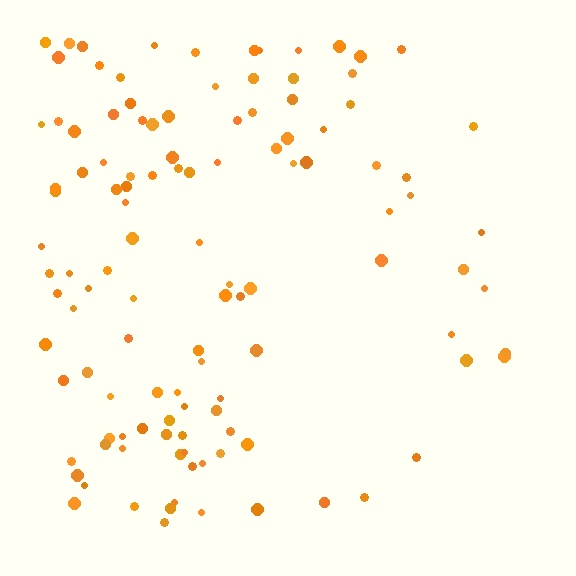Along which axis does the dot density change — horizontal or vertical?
Horizontal.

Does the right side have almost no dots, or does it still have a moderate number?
Still a moderate number, just noticeably fewer than the left.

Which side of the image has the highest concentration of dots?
The left.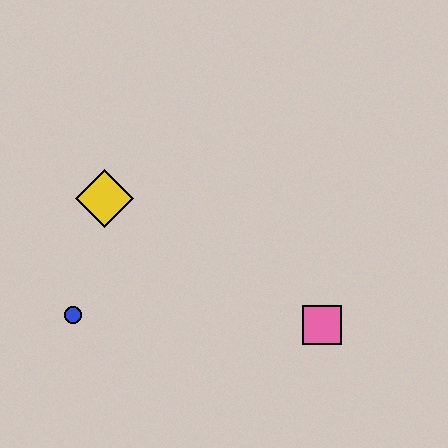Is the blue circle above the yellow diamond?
No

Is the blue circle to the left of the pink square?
Yes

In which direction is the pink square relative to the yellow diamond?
The pink square is to the right of the yellow diamond.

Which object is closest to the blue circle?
The yellow diamond is closest to the blue circle.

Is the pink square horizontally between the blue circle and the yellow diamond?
No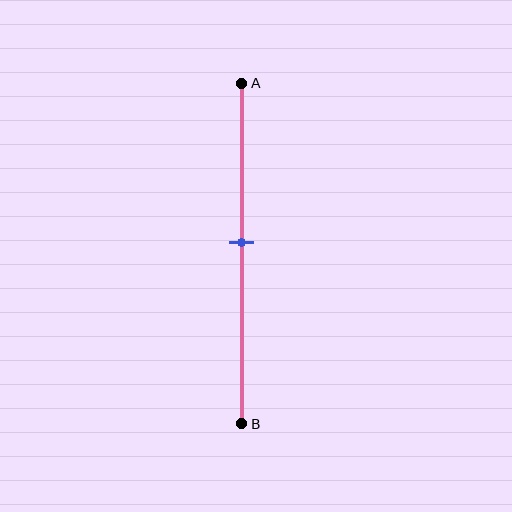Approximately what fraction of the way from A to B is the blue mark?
The blue mark is approximately 45% of the way from A to B.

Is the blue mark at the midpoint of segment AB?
No, the mark is at about 45% from A, not at the 50% midpoint.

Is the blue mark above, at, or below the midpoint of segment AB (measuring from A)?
The blue mark is above the midpoint of segment AB.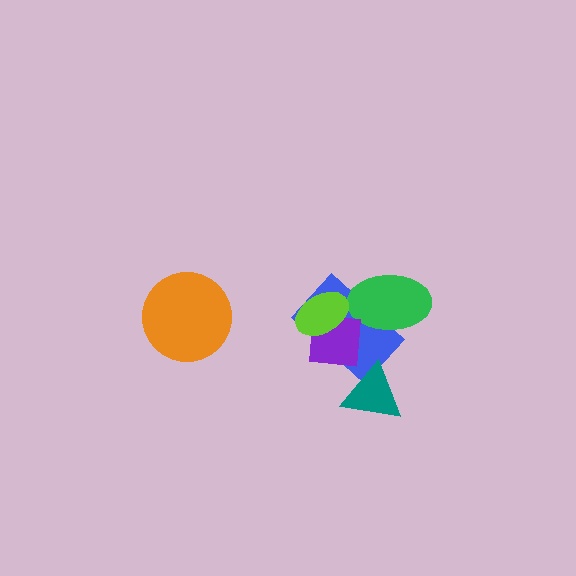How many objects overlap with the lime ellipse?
2 objects overlap with the lime ellipse.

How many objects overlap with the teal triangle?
1 object overlaps with the teal triangle.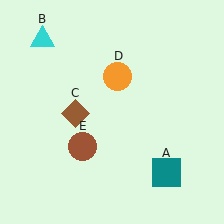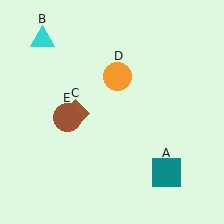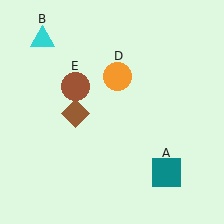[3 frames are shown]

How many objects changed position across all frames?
1 object changed position: brown circle (object E).